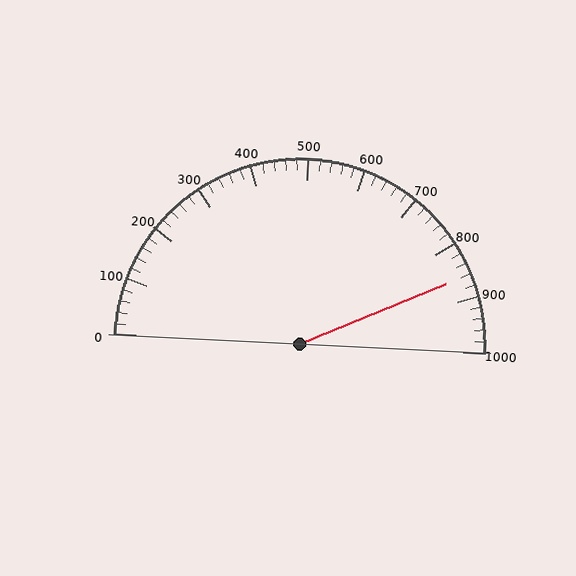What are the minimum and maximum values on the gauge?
The gauge ranges from 0 to 1000.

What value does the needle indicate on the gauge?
The needle indicates approximately 860.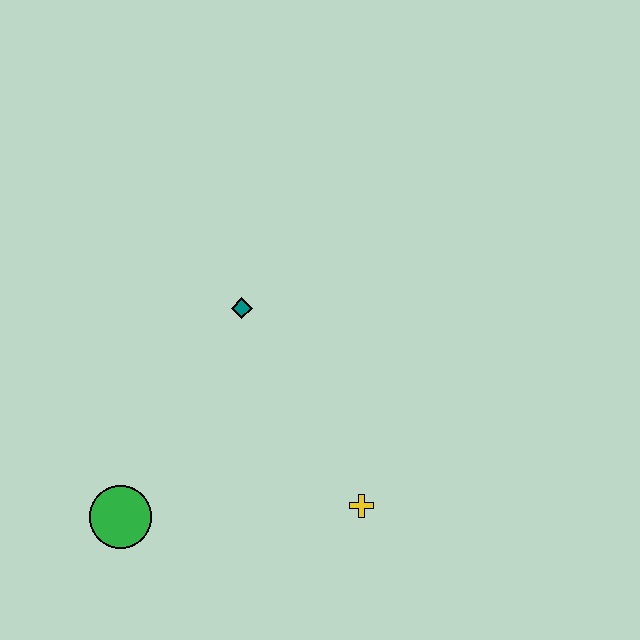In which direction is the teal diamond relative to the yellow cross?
The teal diamond is above the yellow cross.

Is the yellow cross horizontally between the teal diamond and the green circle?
No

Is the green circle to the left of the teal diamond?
Yes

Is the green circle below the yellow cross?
Yes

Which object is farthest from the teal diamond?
The green circle is farthest from the teal diamond.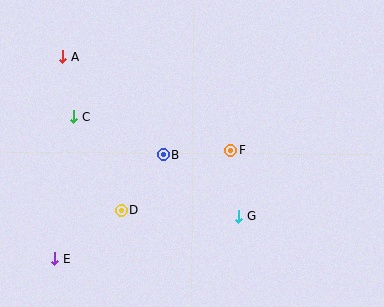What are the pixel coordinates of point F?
Point F is at (231, 151).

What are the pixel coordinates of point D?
Point D is at (121, 210).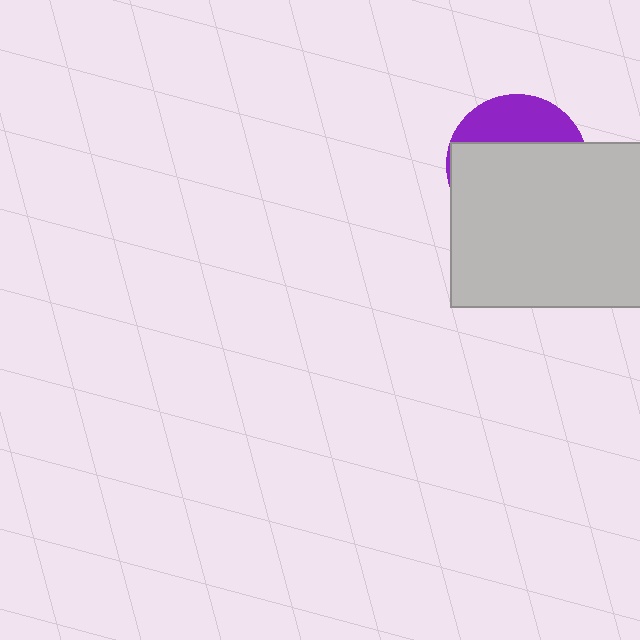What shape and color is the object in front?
The object in front is a light gray rectangle.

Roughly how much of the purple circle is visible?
A small part of it is visible (roughly 30%).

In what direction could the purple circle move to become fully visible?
The purple circle could move up. That would shift it out from behind the light gray rectangle entirely.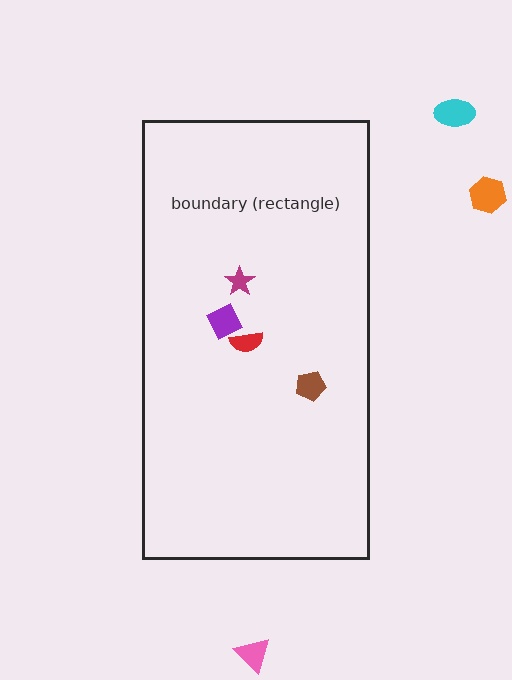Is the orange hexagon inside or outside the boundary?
Outside.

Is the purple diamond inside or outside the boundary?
Inside.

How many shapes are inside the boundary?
4 inside, 3 outside.